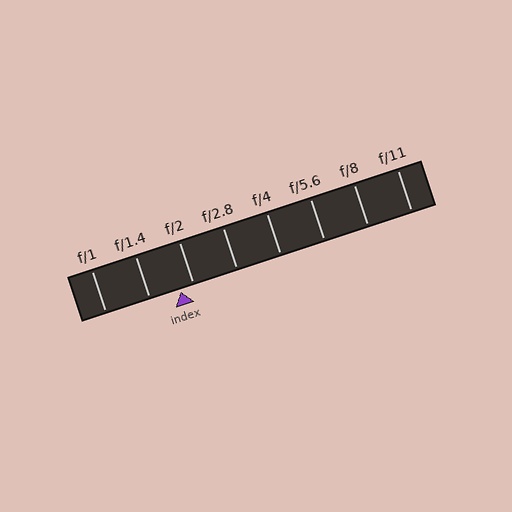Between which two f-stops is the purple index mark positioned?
The index mark is between f/1.4 and f/2.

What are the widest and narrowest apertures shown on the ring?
The widest aperture shown is f/1 and the narrowest is f/11.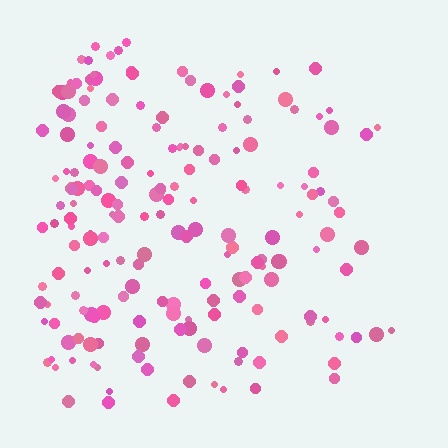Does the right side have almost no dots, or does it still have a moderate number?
Still a moderate number, just noticeably fewer than the left.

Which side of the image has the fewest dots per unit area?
The right.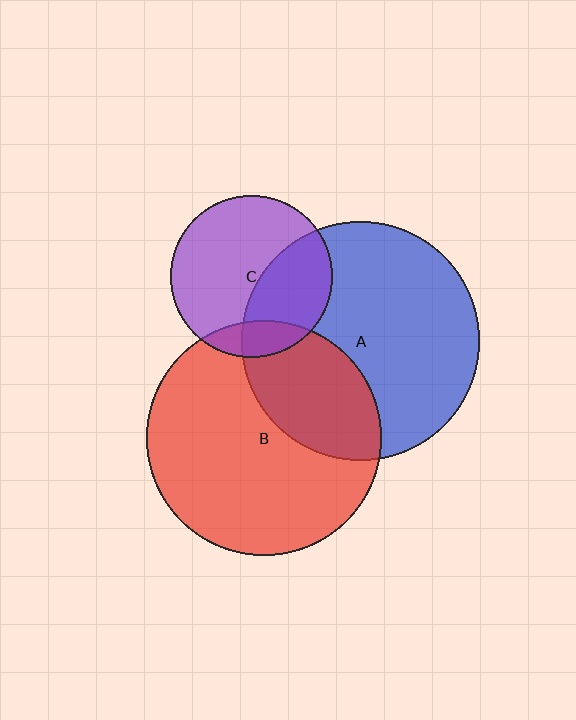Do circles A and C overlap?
Yes.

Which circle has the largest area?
Circle A (blue).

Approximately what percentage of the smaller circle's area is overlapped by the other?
Approximately 35%.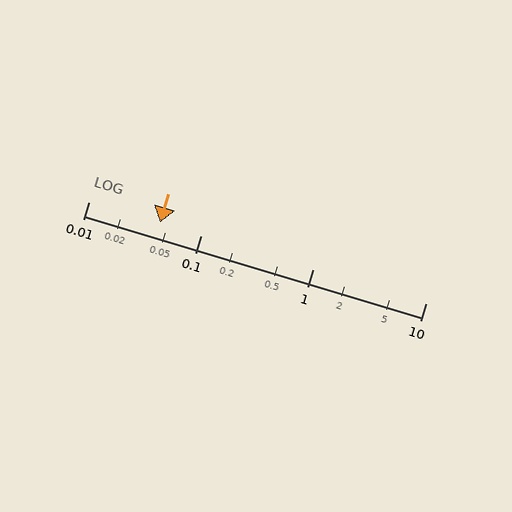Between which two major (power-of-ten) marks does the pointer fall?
The pointer is between 0.01 and 0.1.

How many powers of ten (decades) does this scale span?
The scale spans 3 decades, from 0.01 to 10.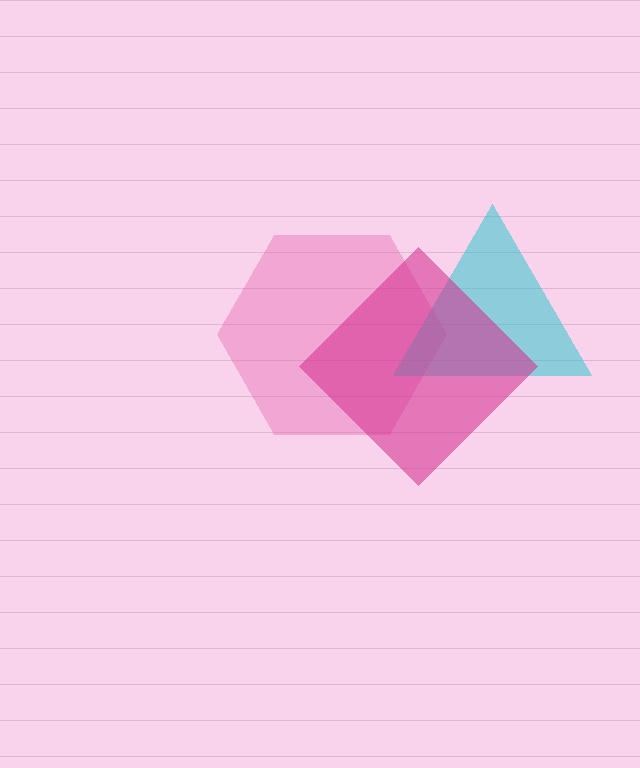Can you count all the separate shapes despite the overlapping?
Yes, there are 3 separate shapes.